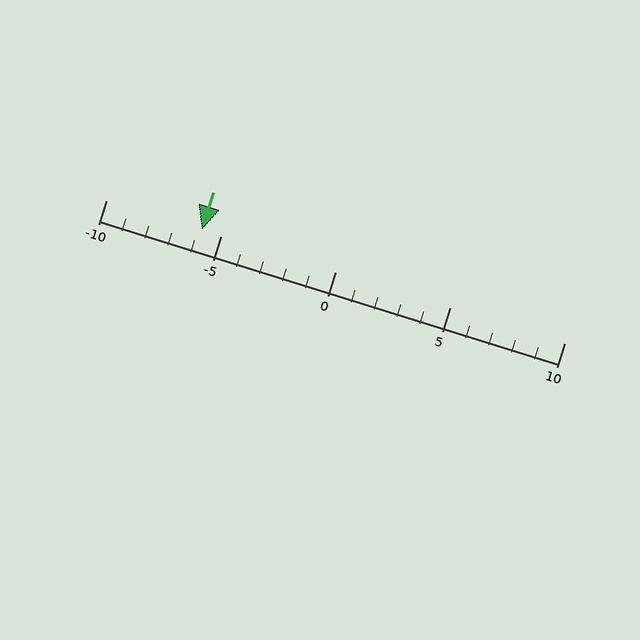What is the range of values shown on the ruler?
The ruler shows values from -10 to 10.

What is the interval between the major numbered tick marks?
The major tick marks are spaced 5 units apart.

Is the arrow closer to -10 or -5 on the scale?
The arrow is closer to -5.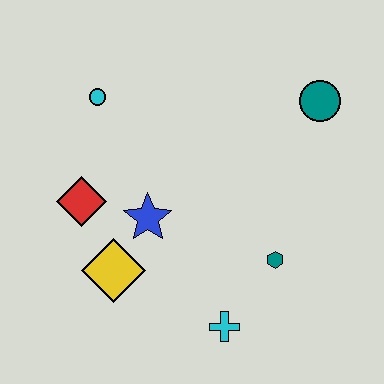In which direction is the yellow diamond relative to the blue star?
The yellow diamond is below the blue star.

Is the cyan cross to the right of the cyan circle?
Yes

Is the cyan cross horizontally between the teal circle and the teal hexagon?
No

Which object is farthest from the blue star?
The teal circle is farthest from the blue star.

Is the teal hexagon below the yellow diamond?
No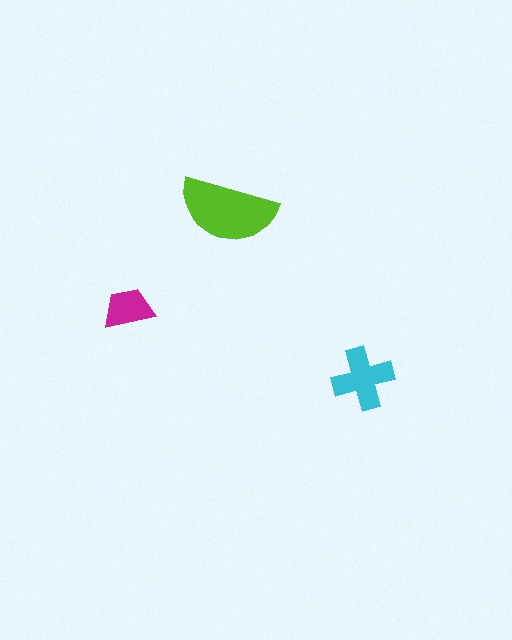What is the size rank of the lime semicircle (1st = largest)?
1st.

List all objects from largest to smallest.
The lime semicircle, the cyan cross, the magenta trapezoid.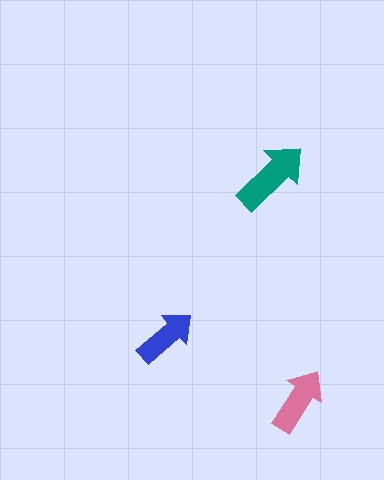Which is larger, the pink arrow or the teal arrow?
The teal one.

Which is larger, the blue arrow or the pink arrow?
The pink one.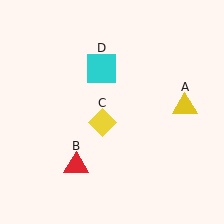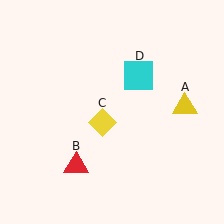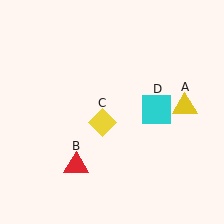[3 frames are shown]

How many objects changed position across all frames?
1 object changed position: cyan square (object D).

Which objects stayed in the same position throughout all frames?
Yellow triangle (object A) and red triangle (object B) and yellow diamond (object C) remained stationary.